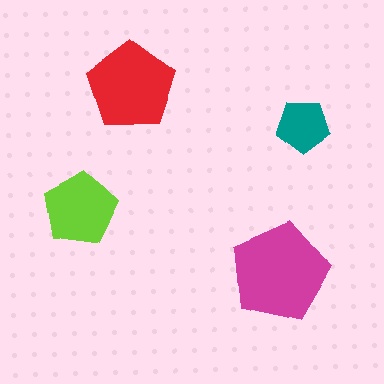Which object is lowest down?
The magenta pentagon is bottommost.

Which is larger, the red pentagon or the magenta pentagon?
The magenta one.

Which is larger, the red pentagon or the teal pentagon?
The red one.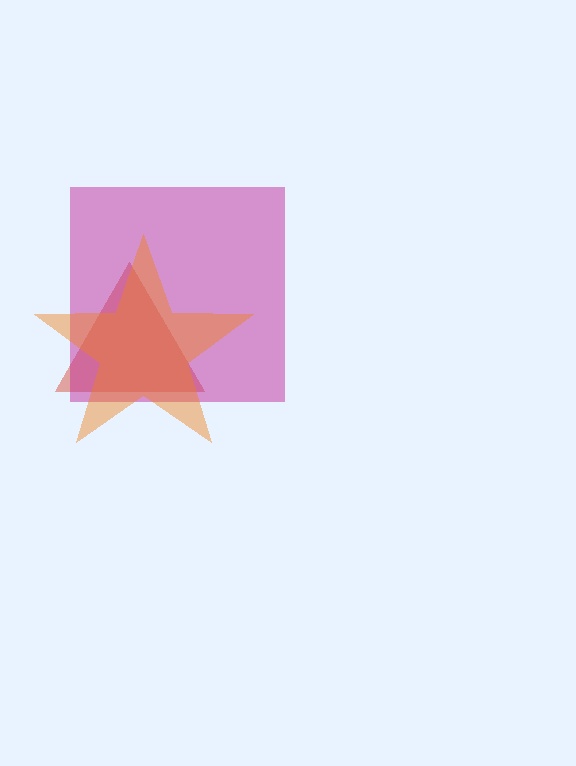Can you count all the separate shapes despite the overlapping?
Yes, there are 3 separate shapes.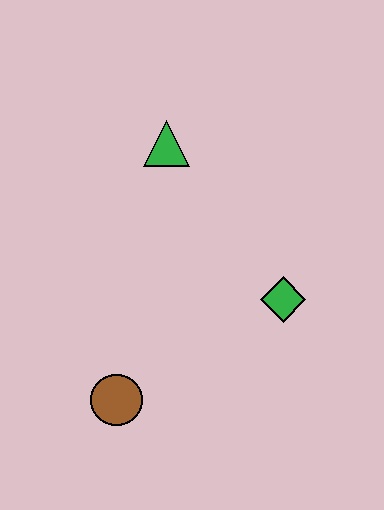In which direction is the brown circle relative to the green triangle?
The brown circle is below the green triangle.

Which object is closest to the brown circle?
The green diamond is closest to the brown circle.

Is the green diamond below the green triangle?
Yes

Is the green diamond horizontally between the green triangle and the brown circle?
No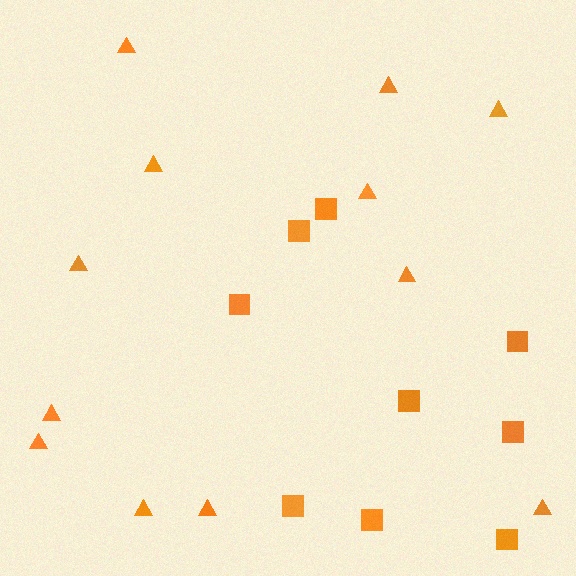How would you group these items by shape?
There are 2 groups: one group of squares (9) and one group of triangles (12).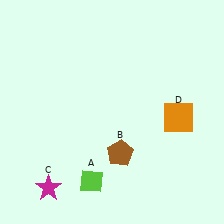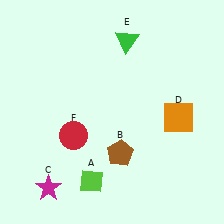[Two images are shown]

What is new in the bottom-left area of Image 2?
A red circle (F) was added in the bottom-left area of Image 2.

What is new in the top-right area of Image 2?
A green triangle (E) was added in the top-right area of Image 2.